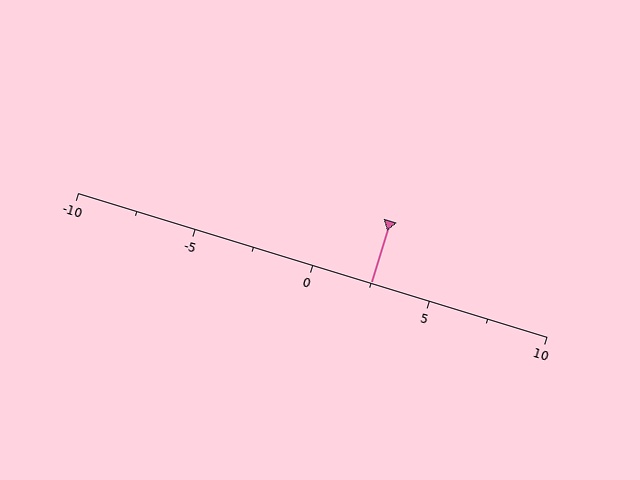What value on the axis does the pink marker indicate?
The marker indicates approximately 2.5.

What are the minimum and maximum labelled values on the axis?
The axis runs from -10 to 10.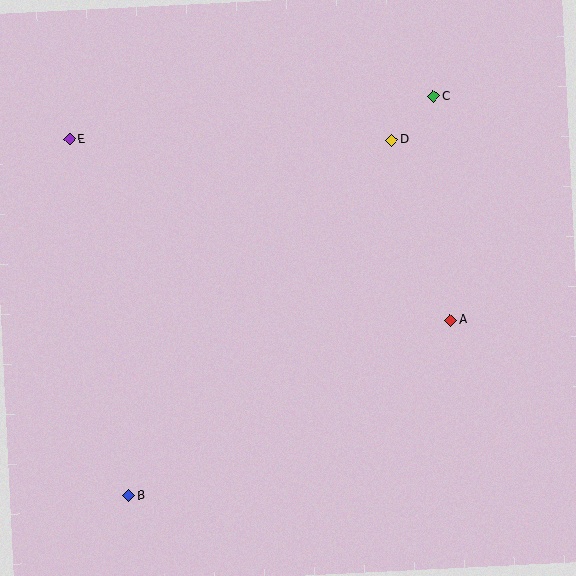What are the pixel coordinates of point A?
Point A is at (451, 320).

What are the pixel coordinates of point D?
Point D is at (392, 140).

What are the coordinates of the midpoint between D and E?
The midpoint between D and E is at (231, 140).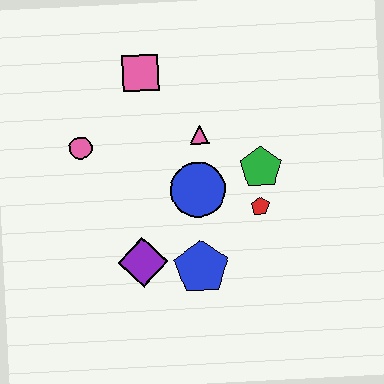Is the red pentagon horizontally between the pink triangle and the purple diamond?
No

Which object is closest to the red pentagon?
The green pentagon is closest to the red pentagon.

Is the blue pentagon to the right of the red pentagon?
No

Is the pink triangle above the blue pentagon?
Yes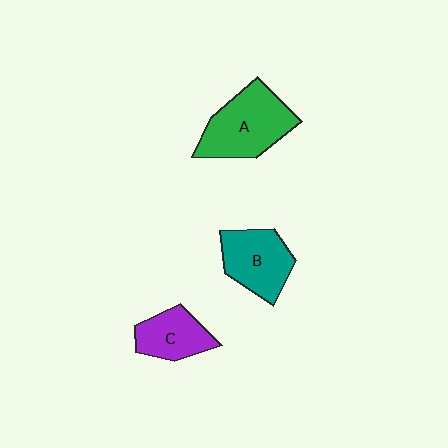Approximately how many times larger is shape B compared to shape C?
Approximately 1.3 times.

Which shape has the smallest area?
Shape C (purple).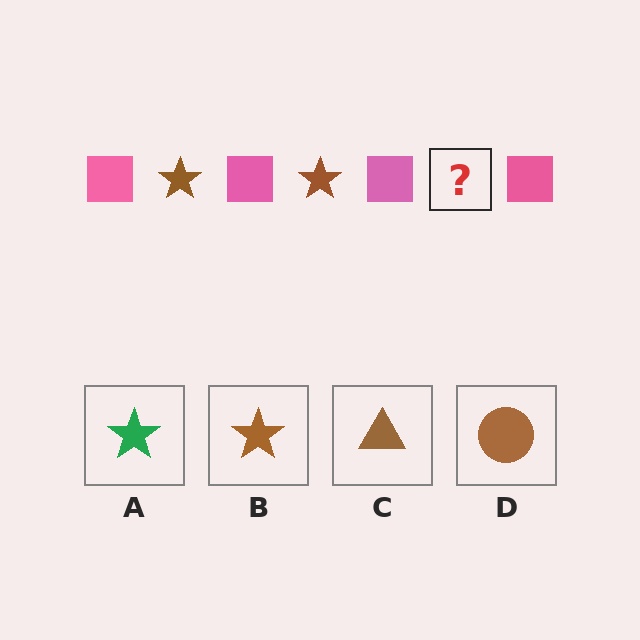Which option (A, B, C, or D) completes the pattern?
B.